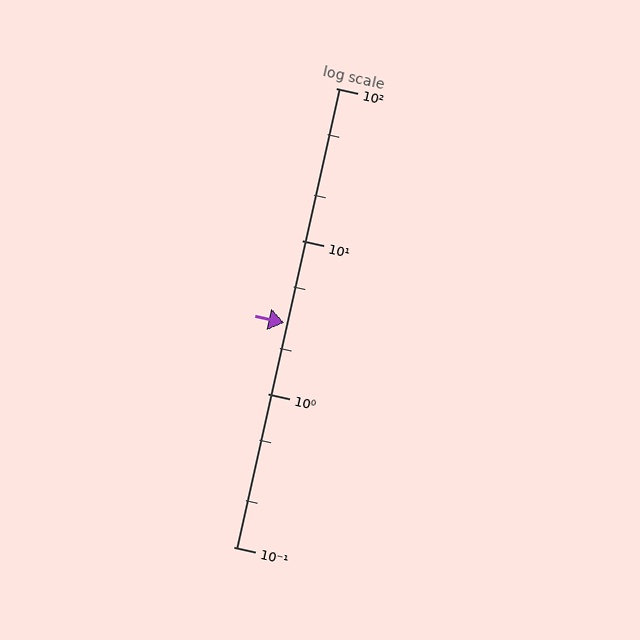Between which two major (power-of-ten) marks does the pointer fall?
The pointer is between 1 and 10.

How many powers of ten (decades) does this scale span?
The scale spans 3 decades, from 0.1 to 100.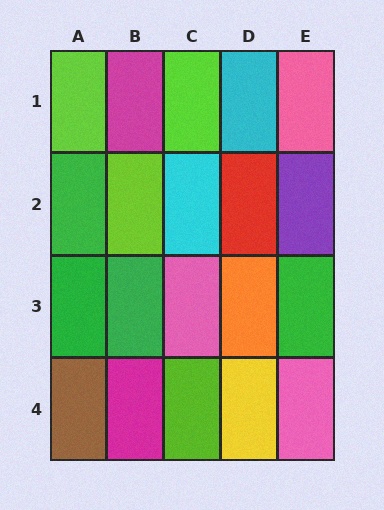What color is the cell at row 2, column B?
Lime.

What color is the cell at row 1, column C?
Lime.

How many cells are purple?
1 cell is purple.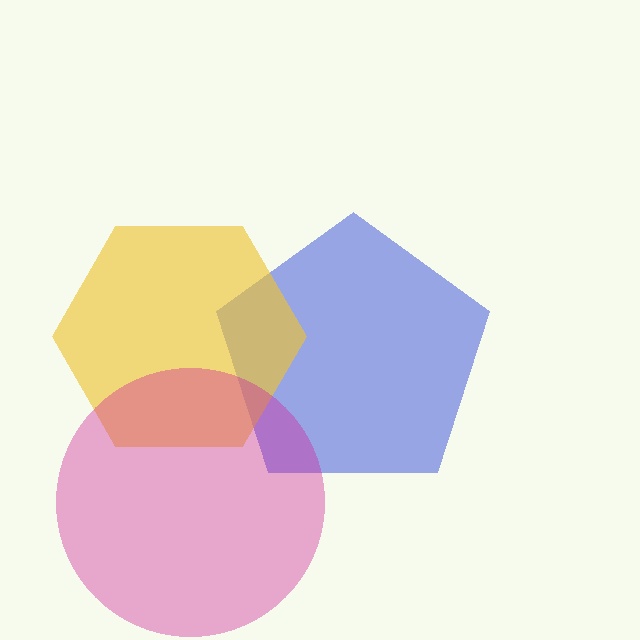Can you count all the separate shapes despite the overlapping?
Yes, there are 3 separate shapes.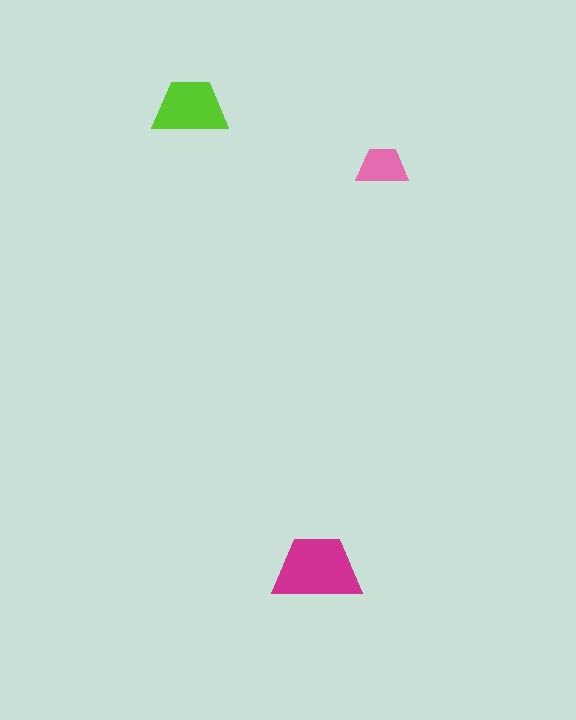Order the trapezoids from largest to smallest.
the magenta one, the lime one, the pink one.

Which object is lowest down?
The magenta trapezoid is bottommost.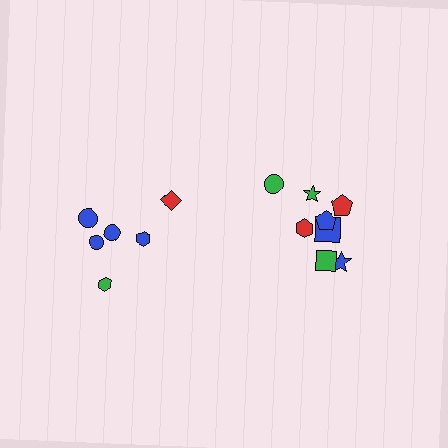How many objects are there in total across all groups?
There are 14 objects.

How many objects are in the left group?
There are 6 objects.